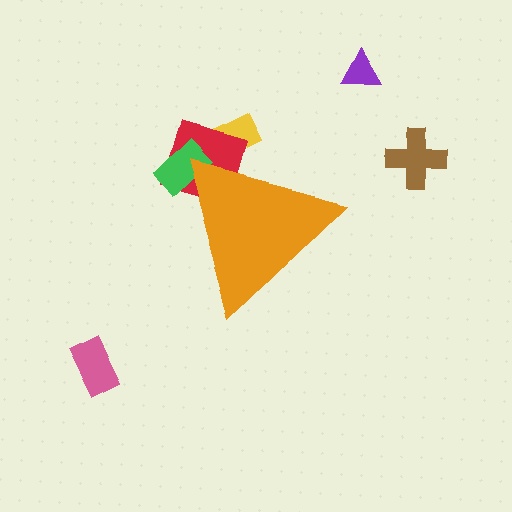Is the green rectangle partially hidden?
Yes, the green rectangle is partially hidden behind the orange triangle.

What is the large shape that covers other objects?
An orange triangle.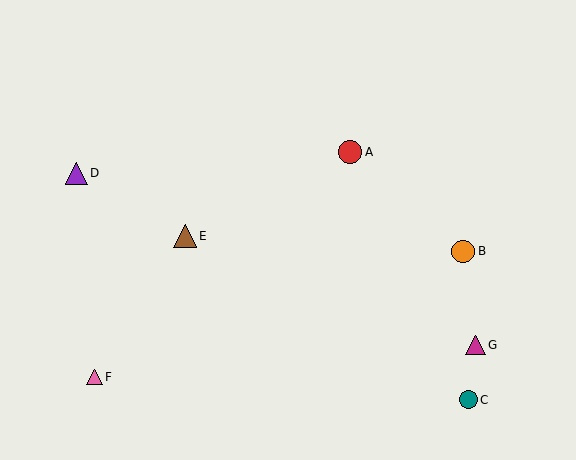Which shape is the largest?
The red circle (labeled A) is the largest.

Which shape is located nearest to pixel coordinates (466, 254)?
The orange circle (labeled B) at (463, 252) is nearest to that location.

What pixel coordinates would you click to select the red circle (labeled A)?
Click at (350, 152) to select the red circle A.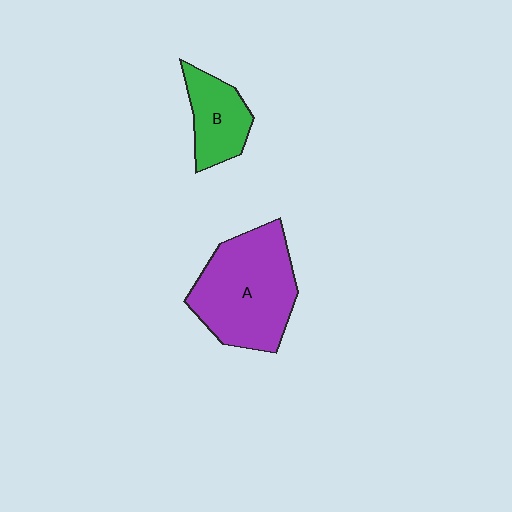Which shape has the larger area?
Shape A (purple).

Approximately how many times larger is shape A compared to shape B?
Approximately 2.1 times.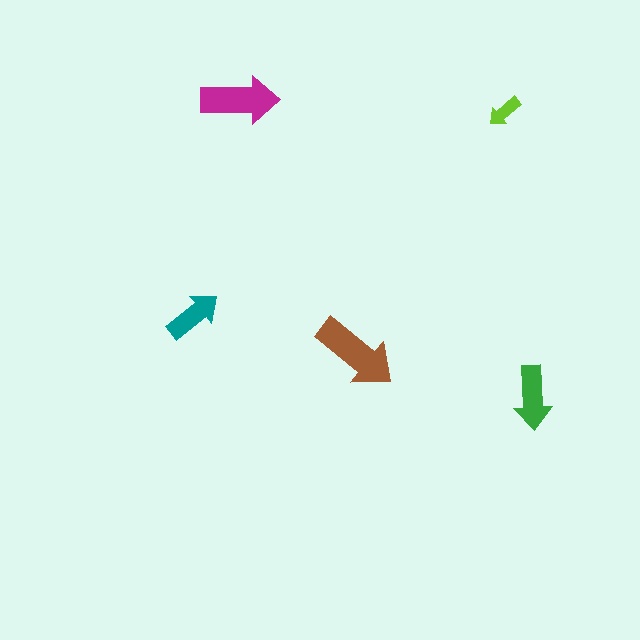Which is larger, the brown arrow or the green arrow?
The brown one.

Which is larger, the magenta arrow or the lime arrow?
The magenta one.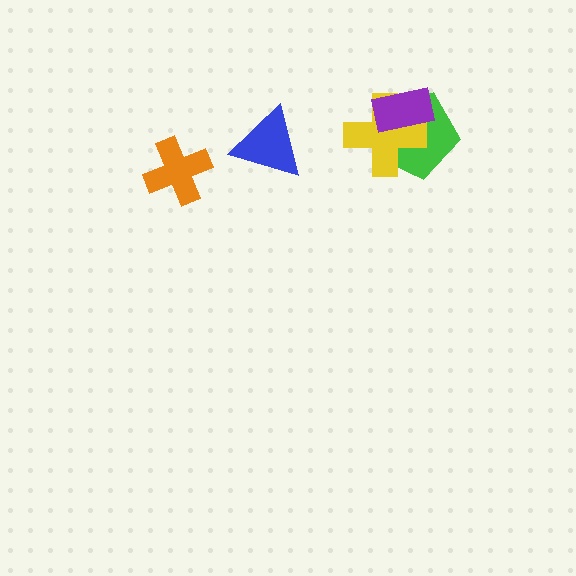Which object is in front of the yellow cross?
The purple rectangle is in front of the yellow cross.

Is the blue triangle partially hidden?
No, no other shape covers it.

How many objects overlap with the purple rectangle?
2 objects overlap with the purple rectangle.